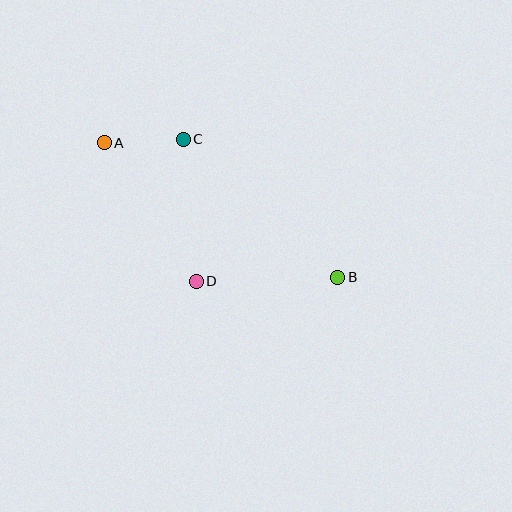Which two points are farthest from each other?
Points A and B are farthest from each other.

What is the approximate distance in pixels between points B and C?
The distance between B and C is approximately 207 pixels.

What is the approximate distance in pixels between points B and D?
The distance between B and D is approximately 142 pixels.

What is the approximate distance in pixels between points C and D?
The distance between C and D is approximately 143 pixels.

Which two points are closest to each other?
Points A and C are closest to each other.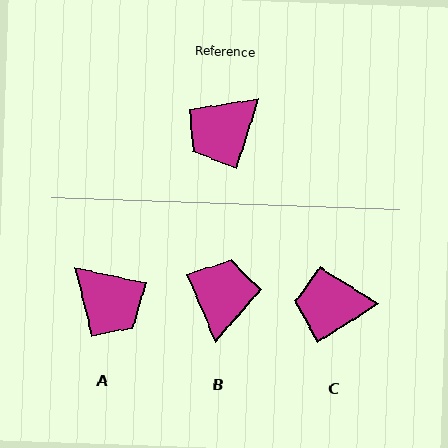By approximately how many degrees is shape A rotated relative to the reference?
Approximately 96 degrees counter-clockwise.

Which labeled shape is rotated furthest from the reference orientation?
B, about 140 degrees away.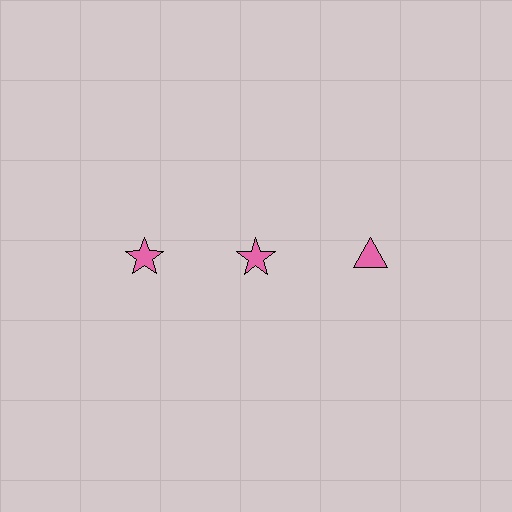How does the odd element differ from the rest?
It has a different shape: triangle instead of star.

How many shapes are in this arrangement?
There are 3 shapes arranged in a grid pattern.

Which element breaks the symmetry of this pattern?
The pink triangle in the top row, center column breaks the symmetry. All other shapes are pink stars.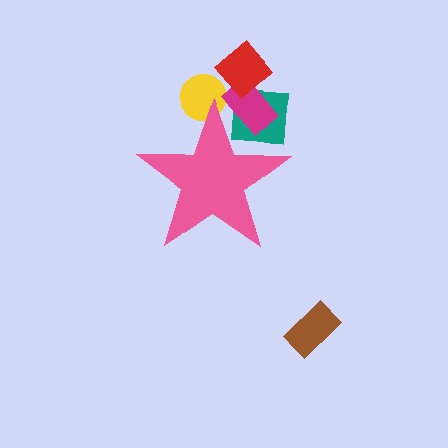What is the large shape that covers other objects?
A pink star.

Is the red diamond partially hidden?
No, the red diamond is fully visible.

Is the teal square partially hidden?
Yes, the teal square is partially hidden behind the pink star.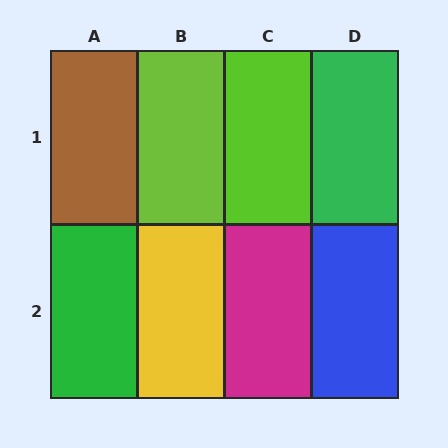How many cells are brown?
1 cell is brown.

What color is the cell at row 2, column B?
Yellow.